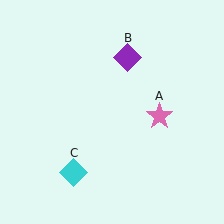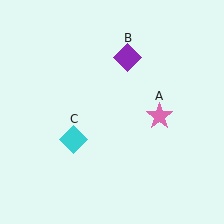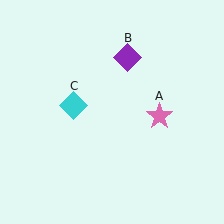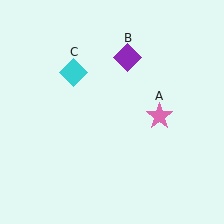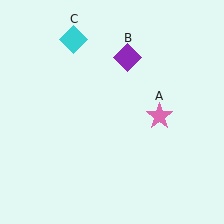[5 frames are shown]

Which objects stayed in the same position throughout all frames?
Pink star (object A) and purple diamond (object B) remained stationary.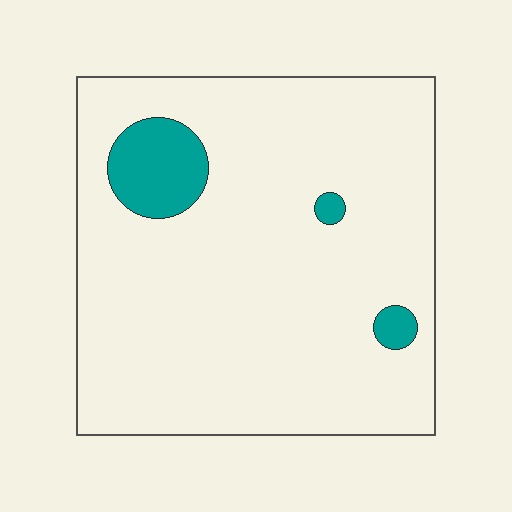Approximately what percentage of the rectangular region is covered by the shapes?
Approximately 10%.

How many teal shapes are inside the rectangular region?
3.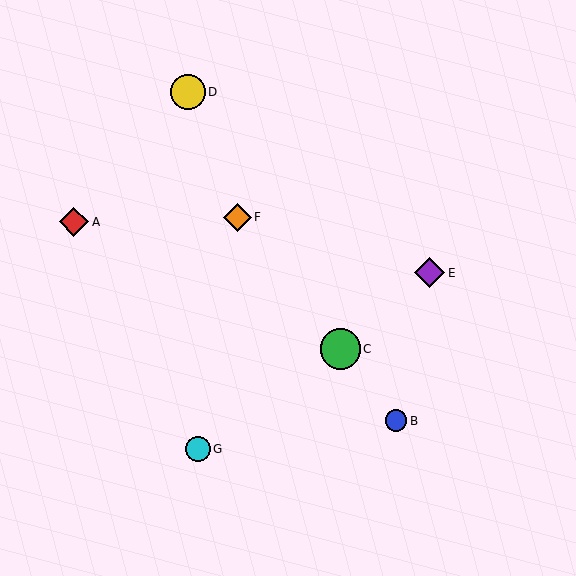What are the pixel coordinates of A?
Object A is at (74, 222).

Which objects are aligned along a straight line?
Objects B, C, F are aligned along a straight line.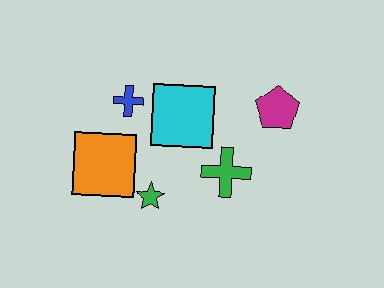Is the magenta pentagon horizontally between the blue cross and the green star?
No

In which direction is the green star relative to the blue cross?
The green star is below the blue cross.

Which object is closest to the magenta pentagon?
The green cross is closest to the magenta pentagon.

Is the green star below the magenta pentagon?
Yes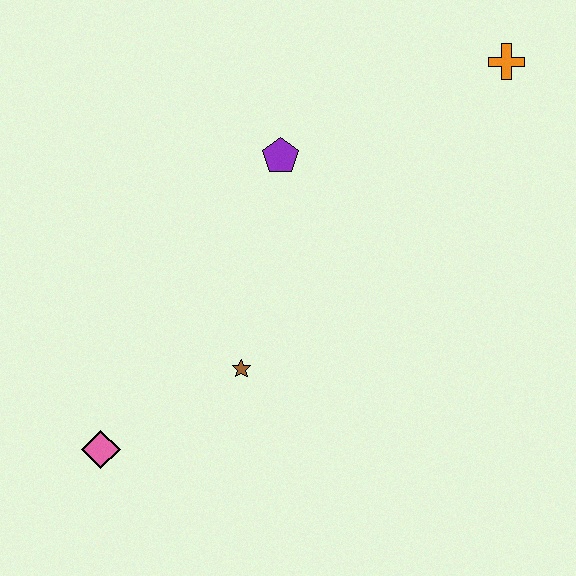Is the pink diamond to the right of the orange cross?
No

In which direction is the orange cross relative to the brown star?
The orange cross is above the brown star.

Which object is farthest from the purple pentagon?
The pink diamond is farthest from the purple pentagon.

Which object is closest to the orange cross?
The purple pentagon is closest to the orange cross.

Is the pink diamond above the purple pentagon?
No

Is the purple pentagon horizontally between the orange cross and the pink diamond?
Yes